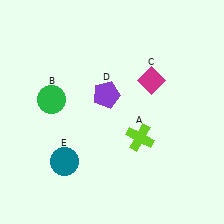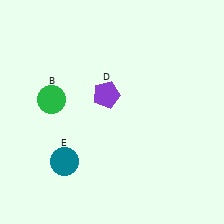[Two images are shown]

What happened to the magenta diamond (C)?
The magenta diamond (C) was removed in Image 2. It was in the top-right area of Image 1.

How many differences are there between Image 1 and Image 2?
There are 2 differences between the two images.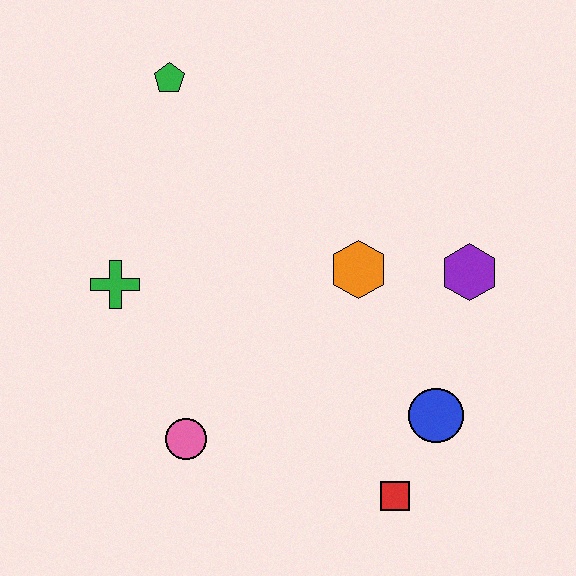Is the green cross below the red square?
No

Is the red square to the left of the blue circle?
Yes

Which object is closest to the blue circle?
The red square is closest to the blue circle.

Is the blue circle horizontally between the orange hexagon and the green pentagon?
No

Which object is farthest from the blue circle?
The green pentagon is farthest from the blue circle.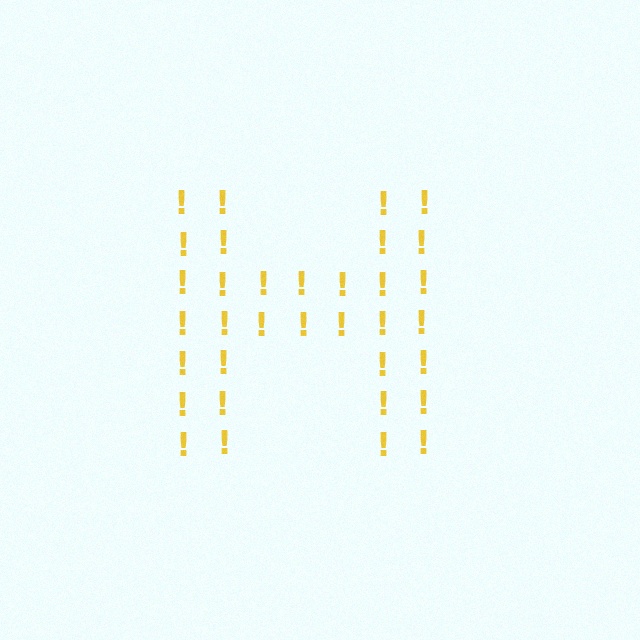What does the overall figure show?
The overall figure shows the letter H.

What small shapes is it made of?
It is made of small exclamation marks.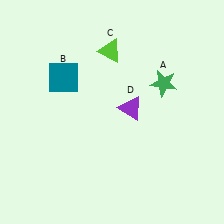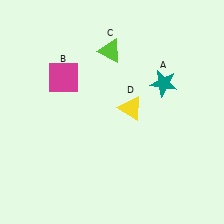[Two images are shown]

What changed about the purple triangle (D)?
In Image 1, D is purple. In Image 2, it changed to yellow.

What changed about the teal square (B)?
In Image 1, B is teal. In Image 2, it changed to magenta.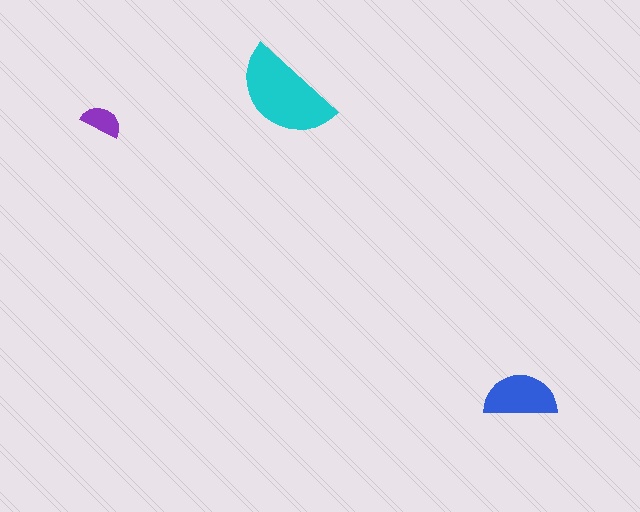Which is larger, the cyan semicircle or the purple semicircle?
The cyan one.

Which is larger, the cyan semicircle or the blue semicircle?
The cyan one.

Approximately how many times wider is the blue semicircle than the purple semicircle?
About 2 times wider.